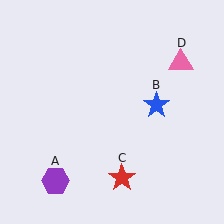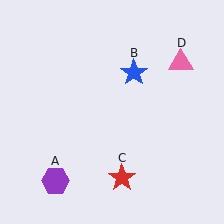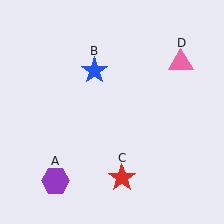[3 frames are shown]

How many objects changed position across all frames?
1 object changed position: blue star (object B).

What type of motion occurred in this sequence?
The blue star (object B) rotated counterclockwise around the center of the scene.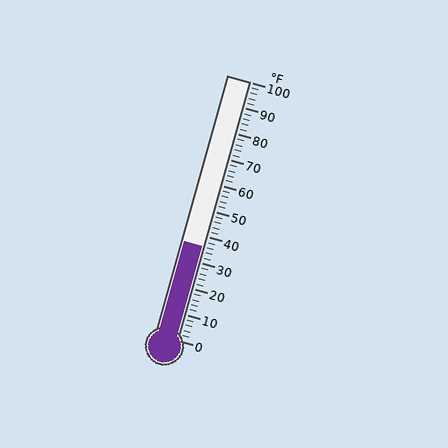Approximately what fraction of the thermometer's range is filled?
The thermometer is filled to approximately 35% of its range.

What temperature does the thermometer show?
The thermometer shows approximately 36°F.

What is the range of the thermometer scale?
The thermometer scale ranges from 0°F to 100°F.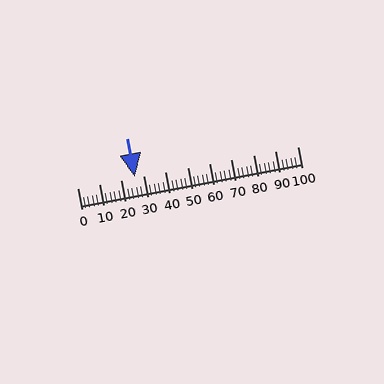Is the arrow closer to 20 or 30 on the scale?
The arrow is closer to 30.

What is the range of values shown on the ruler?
The ruler shows values from 0 to 100.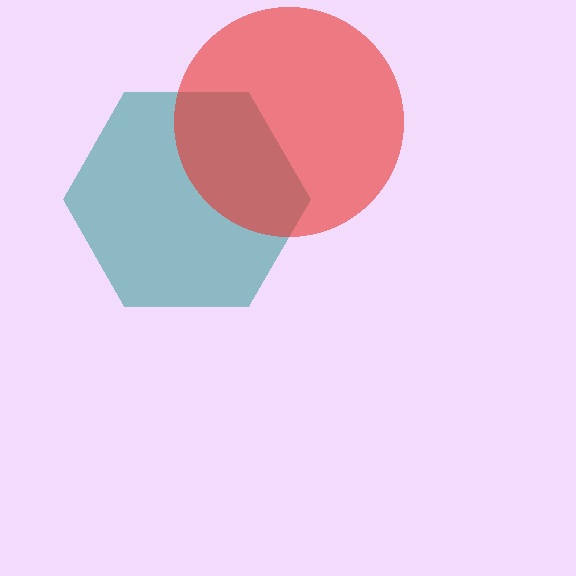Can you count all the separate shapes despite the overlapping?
Yes, there are 2 separate shapes.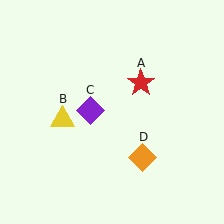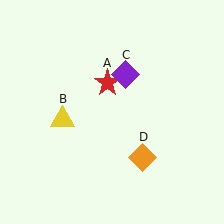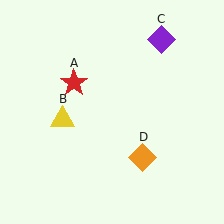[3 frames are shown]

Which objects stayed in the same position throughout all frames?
Yellow triangle (object B) and orange diamond (object D) remained stationary.